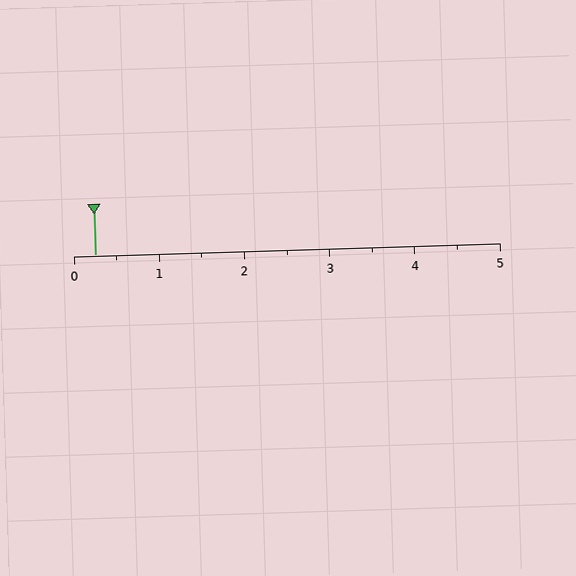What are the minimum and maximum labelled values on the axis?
The axis runs from 0 to 5.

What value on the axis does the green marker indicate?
The marker indicates approximately 0.2.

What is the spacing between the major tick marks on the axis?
The major ticks are spaced 1 apart.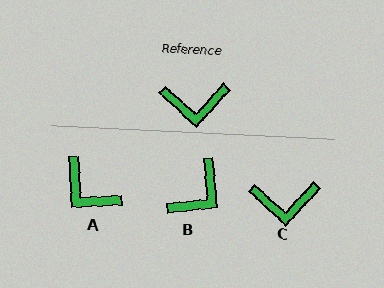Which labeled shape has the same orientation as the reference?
C.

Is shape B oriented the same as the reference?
No, it is off by about 48 degrees.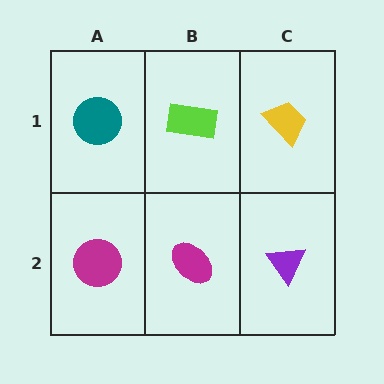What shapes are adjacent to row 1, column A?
A magenta circle (row 2, column A), a lime rectangle (row 1, column B).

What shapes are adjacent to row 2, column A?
A teal circle (row 1, column A), a magenta ellipse (row 2, column B).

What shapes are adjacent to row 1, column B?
A magenta ellipse (row 2, column B), a teal circle (row 1, column A), a yellow trapezoid (row 1, column C).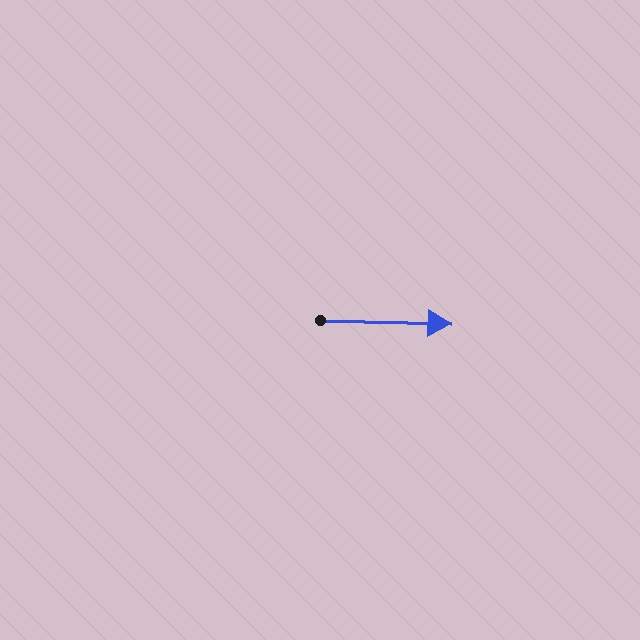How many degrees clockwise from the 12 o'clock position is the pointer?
Approximately 92 degrees.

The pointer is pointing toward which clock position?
Roughly 3 o'clock.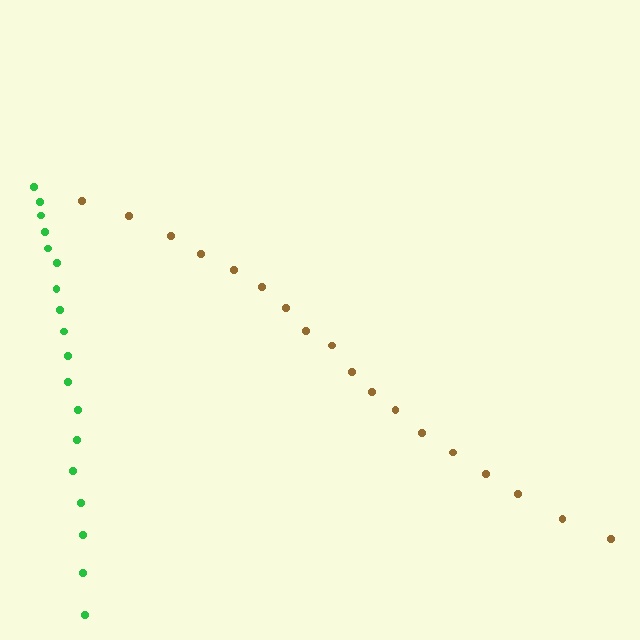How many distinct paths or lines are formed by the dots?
There are 2 distinct paths.